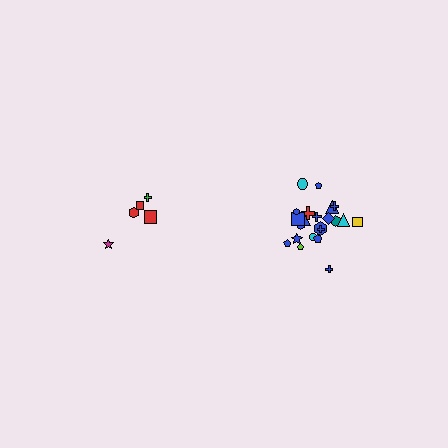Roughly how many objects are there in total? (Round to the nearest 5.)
Roughly 25 objects in total.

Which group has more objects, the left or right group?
The right group.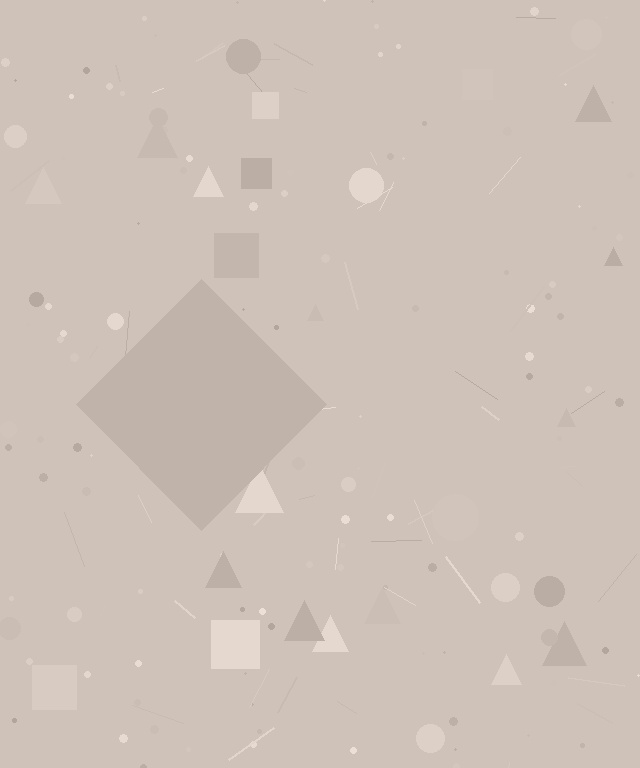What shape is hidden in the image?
A diamond is hidden in the image.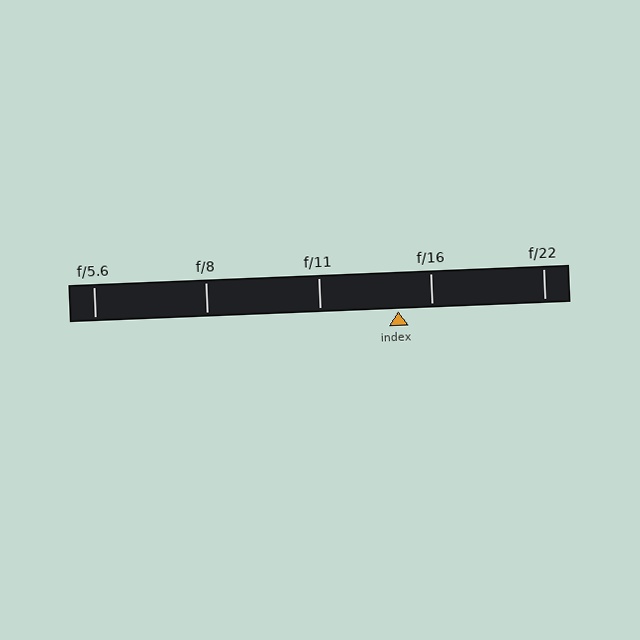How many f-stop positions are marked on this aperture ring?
There are 5 f-stop positions marked.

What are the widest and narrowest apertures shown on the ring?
The widest aperture shown is f/5.6 and the narrowest is f/22.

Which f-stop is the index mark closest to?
The index mark is closest to f/16.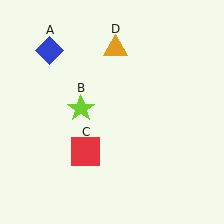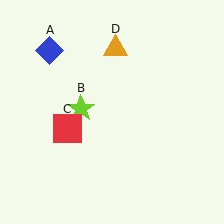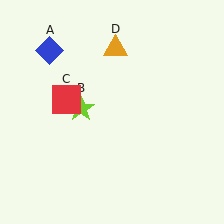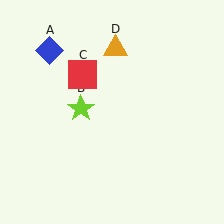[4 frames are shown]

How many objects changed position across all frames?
1 object changed position: red square (object C).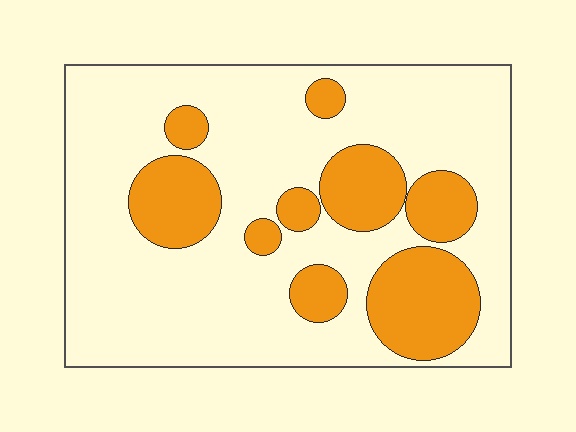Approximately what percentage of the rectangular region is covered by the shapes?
Approximately 25%.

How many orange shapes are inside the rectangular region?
9.